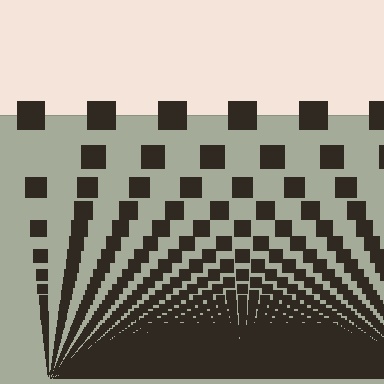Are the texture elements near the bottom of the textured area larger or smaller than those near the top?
Smaller. The gradient is inverted — elements near the bottom are smaller and denser.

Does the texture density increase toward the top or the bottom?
Density increases toward the bottom.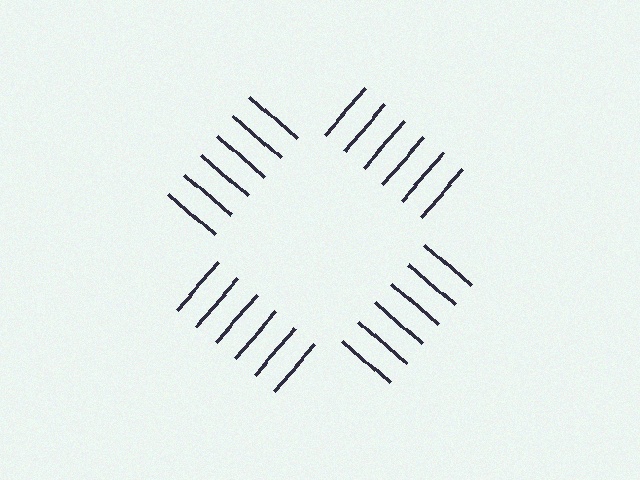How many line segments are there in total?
24 — 6 along each of the 4 edges.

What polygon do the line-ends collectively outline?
An illusory square — the line segments terminate on its edges but no continuous stroke is drawn.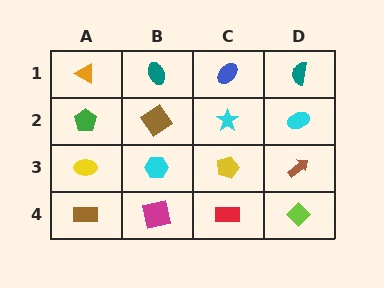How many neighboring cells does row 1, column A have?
2.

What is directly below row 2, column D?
A brown arrow.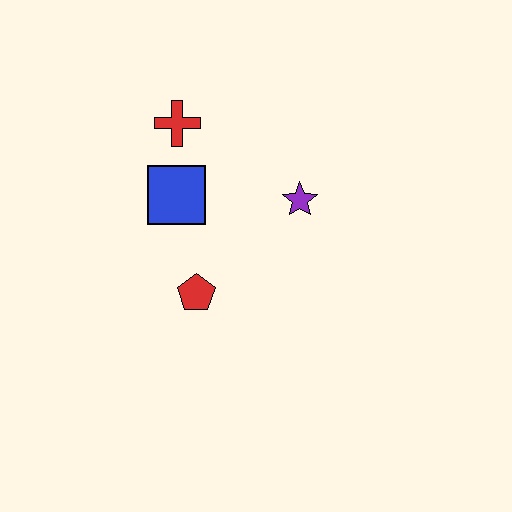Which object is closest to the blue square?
The red cross is closest to the blue square.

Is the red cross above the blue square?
Yes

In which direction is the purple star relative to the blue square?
The purple star is to the right of the blue square.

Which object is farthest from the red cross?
The red pentagon is farthest from the red cross.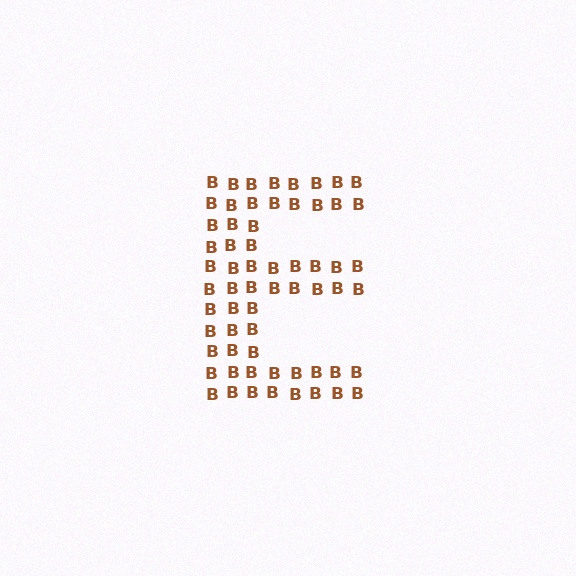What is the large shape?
The large shape is the letter E.